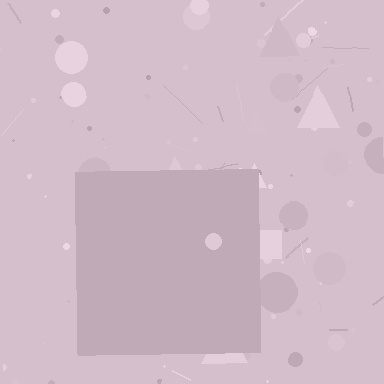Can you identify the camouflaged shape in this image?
The camouflaged shape is a square.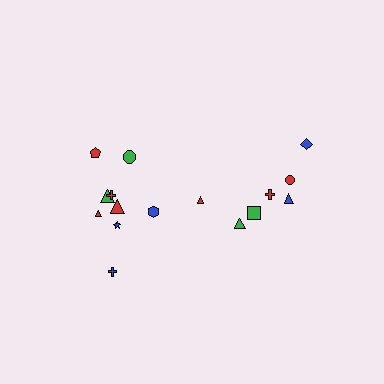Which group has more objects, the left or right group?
The left group.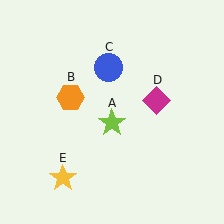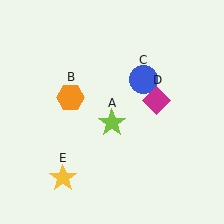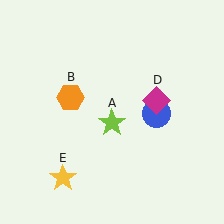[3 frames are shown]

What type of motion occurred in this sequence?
The blue circle (object C) rotated clockwise around the center of the scene.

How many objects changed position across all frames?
1 object changed position: blue circle (object C).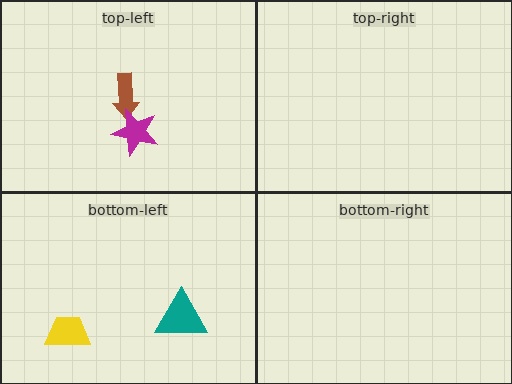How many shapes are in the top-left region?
2.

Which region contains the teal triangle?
The bottom-left region.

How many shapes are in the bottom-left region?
2.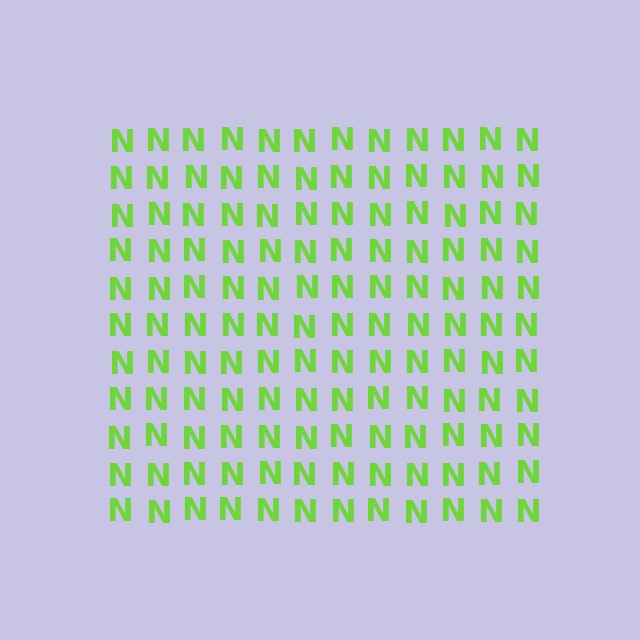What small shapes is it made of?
It is made of small letter N's.